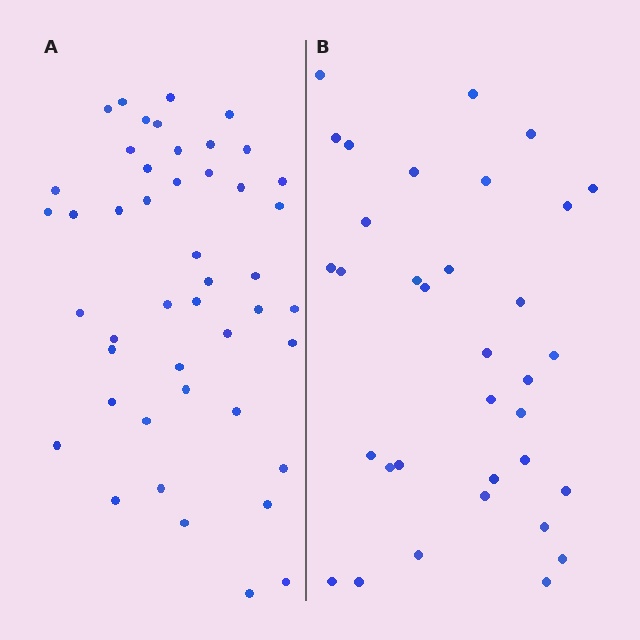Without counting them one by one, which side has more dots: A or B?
Region A (the left region) has more dots.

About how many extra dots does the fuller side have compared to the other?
Region A has roughly 12 or so more dots than region B.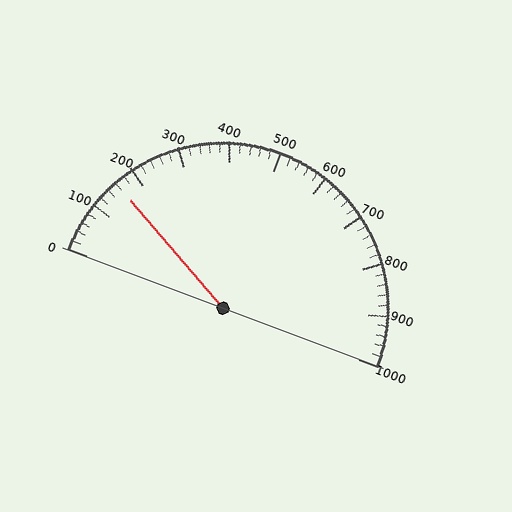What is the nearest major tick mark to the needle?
The nearest major tick mark is 200.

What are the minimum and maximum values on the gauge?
The gauge ranges from 0 to 1000.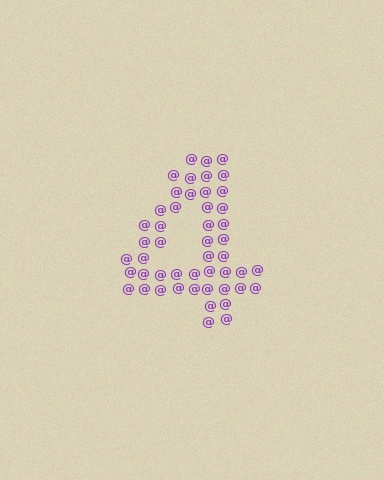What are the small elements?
The small elements are at signs.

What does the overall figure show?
The overall figure shows the digit 4.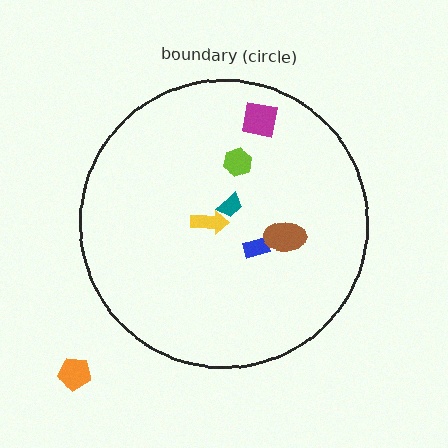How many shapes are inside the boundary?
6 inside, 1 outside.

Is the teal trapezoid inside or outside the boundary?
Inside.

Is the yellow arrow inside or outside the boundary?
Inside.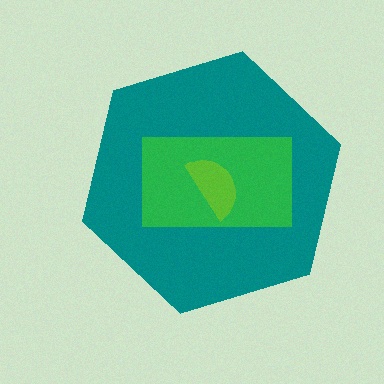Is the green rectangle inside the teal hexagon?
Yes.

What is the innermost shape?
The lime semicircle.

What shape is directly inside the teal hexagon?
The green rectangle.